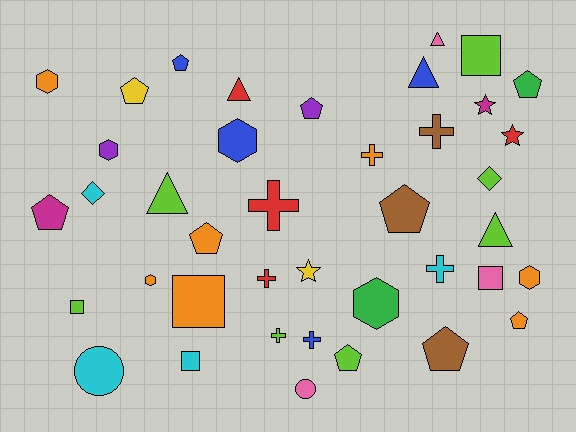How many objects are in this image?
There are 40 objects.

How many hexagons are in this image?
There are 6 hexagons.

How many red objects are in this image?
There are 4 red objects.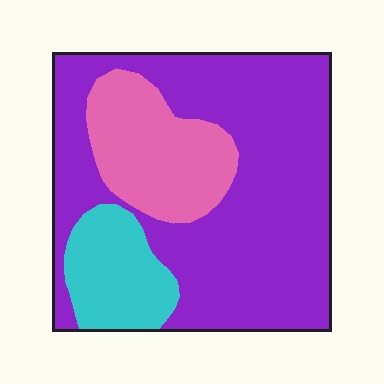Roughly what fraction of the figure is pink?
Pink covers roughly 20% of the figure.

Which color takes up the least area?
Cyan, at roughly 15%.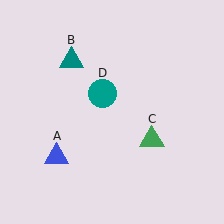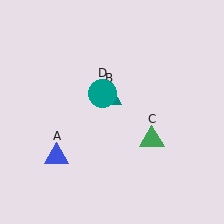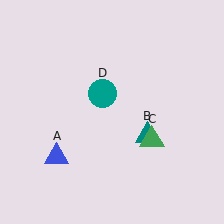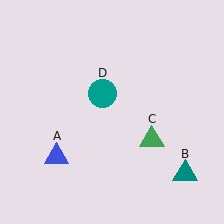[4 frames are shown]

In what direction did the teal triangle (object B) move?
The teal triangle (object B) moved down and to the right.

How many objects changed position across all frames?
1 object changed position: teal triangle (object B).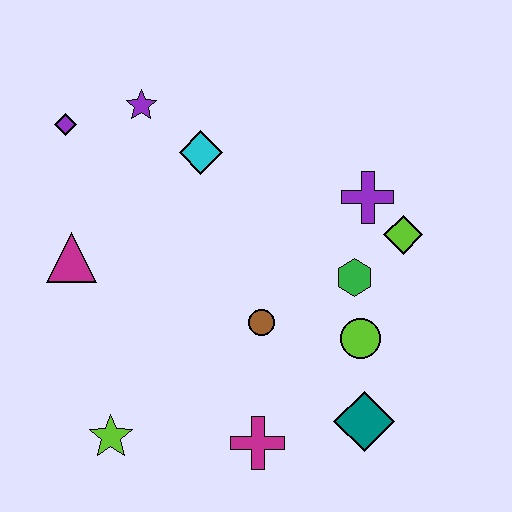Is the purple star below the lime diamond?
No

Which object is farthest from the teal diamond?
The purple diamond is farthest from the teal diamond.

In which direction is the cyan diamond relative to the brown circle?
The cyan diamond is above the brown circle.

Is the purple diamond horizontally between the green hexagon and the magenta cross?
No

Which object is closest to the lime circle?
The green hexagon is closest to the lime circle.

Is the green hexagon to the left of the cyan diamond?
No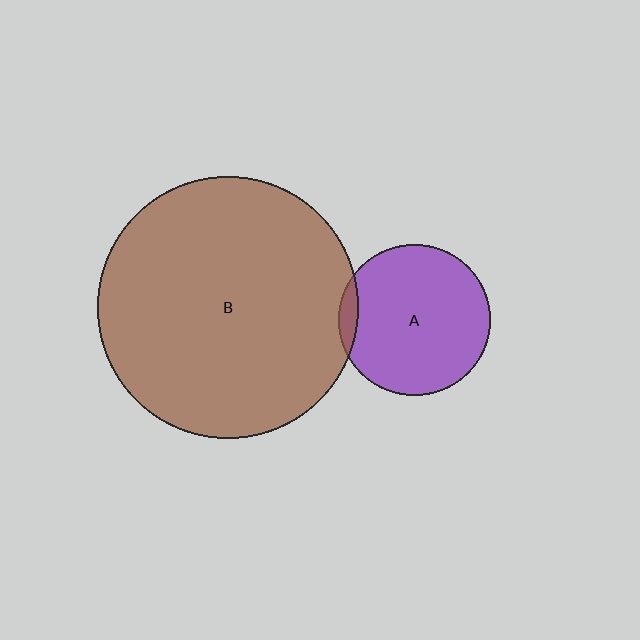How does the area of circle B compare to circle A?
Approximately 3.0 times.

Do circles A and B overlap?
Yes.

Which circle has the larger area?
Circle B (brown).